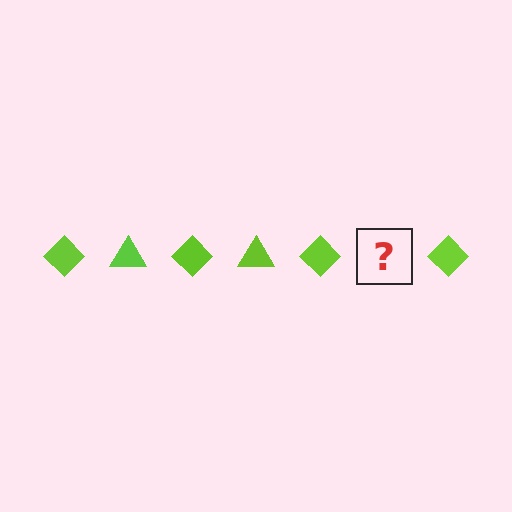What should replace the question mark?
The question mark should be replaced with a lime triangle.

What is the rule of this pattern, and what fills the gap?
The rule is that the pattern cycles through diamond, triangle shapes in lime. The gap should be filled with a lime triangle.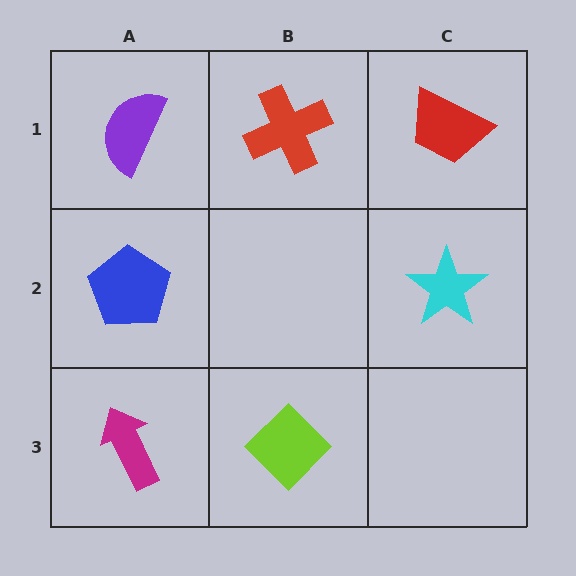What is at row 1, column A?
A purple semicircle.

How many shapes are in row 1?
3 shapes.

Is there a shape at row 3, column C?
No, that cell is empty.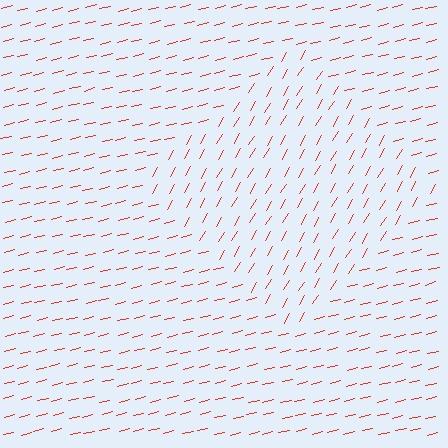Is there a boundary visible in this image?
Yes, there is a texture boundary formed by a change in line orientation.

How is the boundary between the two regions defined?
The boundary is defined purely by a change in line orientation (approximately 45 degrees difference). All lines are the same color and thickness.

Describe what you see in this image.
The image is filled with small red line segments. A diamond region in the image has lines oriented differently from the surrounding lines, creating a visible texture boundary.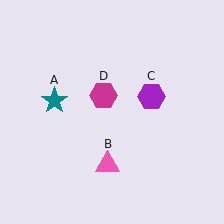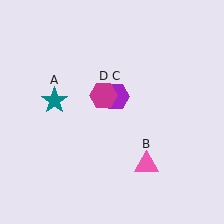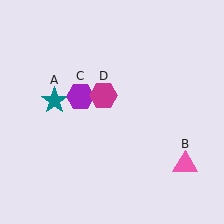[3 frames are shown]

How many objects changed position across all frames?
2 objects changed position: pink triangle (object B), purple hexagon (object C).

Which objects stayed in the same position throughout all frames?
Teal star (object A) and magenta hexagon (object D) remained stationary.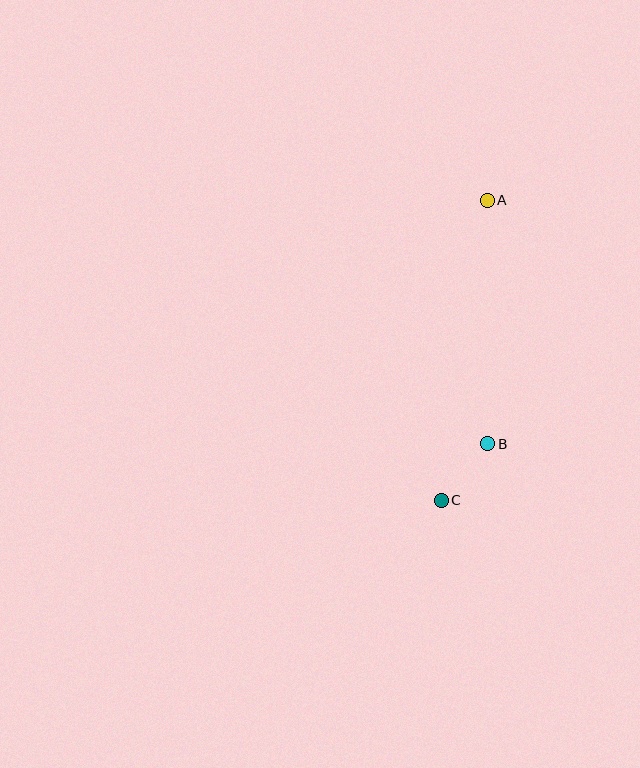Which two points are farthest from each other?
Points A and C are farthest from each other.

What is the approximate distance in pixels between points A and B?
The distance between A and B is approximately 244 pixels.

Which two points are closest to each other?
Points B and C are closest to each other.